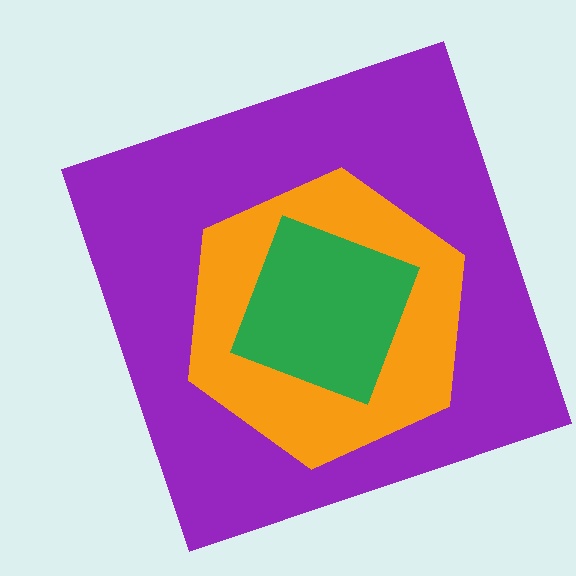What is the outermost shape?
The purple square.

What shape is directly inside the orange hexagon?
The green diamond.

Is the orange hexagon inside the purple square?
Yes.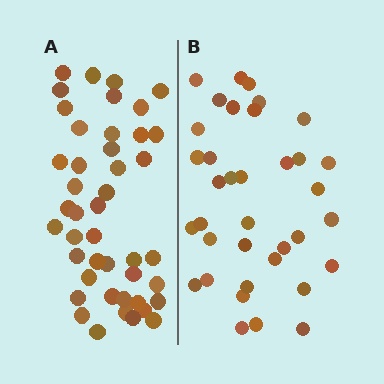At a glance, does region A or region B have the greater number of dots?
Region A (the left region) has more dots.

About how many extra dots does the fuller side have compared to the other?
Region A has roughly 8 or so more dots than region B.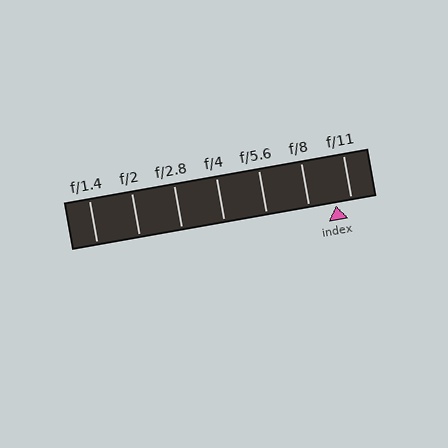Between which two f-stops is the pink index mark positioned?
The index mark is between f/8 and f/11.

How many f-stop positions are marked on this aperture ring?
There are 7 f-stop positions marked.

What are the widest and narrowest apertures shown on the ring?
The widest aperture shown is f/1.4 and the narrowest is f/11.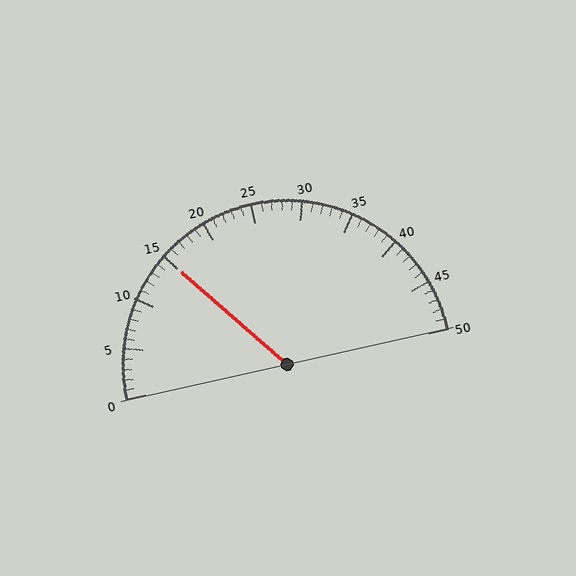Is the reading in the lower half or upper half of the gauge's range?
The reading is in the lower half of the range (0 to 50).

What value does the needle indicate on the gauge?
The needle indicates approximately 15.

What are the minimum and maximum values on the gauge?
The gauge ranges from 0 to 50.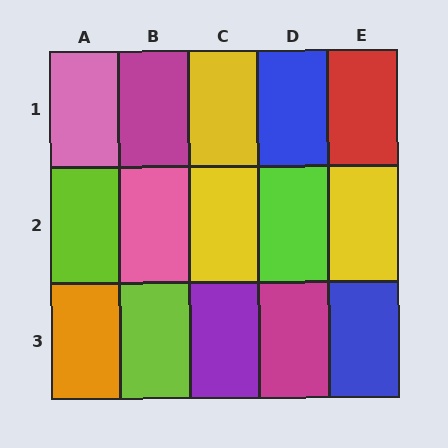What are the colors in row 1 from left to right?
Pink, magenta, yellow, blue, red.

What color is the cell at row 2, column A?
Lime.